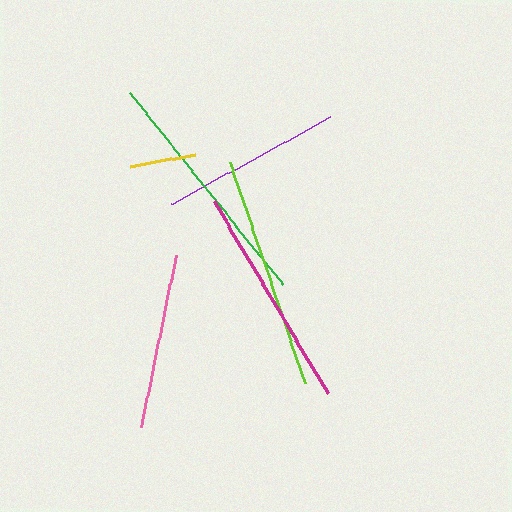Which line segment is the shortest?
The yellow line is the shortest at approximately 67 pixels.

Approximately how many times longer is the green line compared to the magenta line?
The green line is approximately 1.1 times the length of the magenta line.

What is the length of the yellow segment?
The yellow segment is approximately 67 pixels long.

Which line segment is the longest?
The green line is the longest at approximately 247 pixels.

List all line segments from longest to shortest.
From longest to shortest: green, lime, magenta, purple, pink, yellow.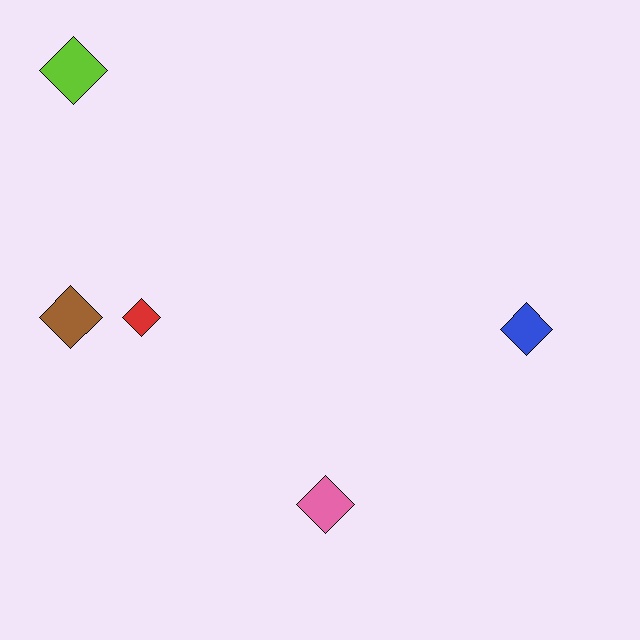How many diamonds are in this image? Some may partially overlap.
There are 5 diamonds.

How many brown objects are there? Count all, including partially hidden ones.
There is 1 brown object.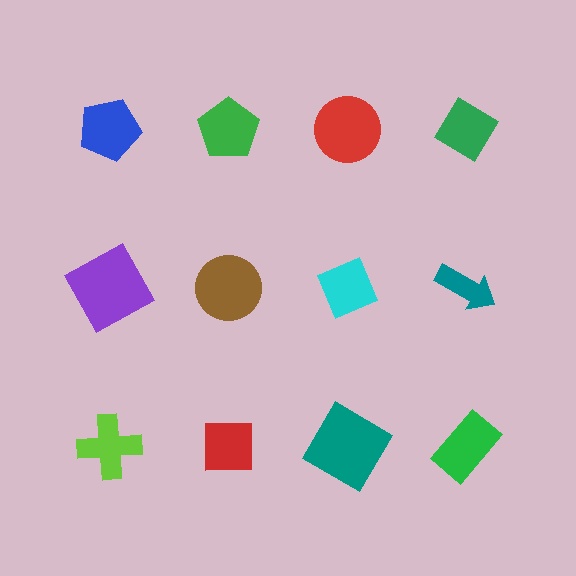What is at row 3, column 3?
A teal diamond.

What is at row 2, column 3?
A cyan diamond.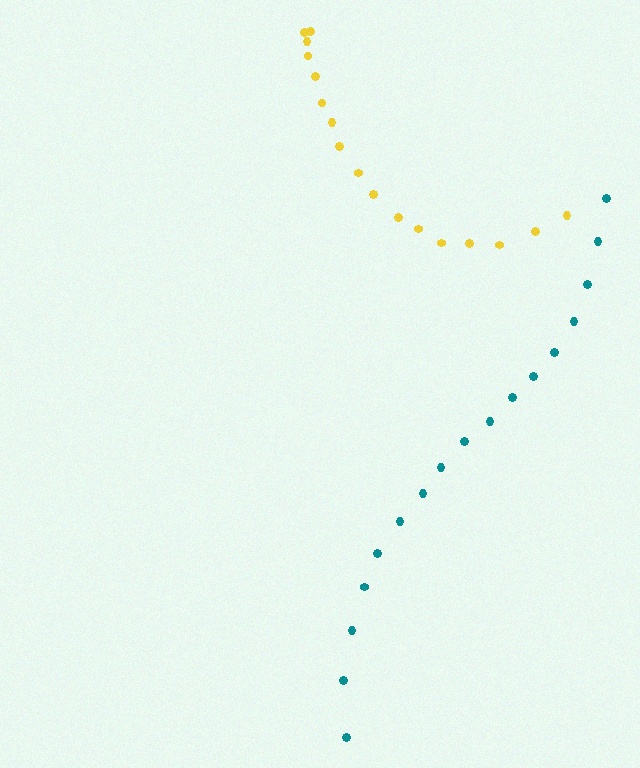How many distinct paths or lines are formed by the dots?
There are 2 distinct paths.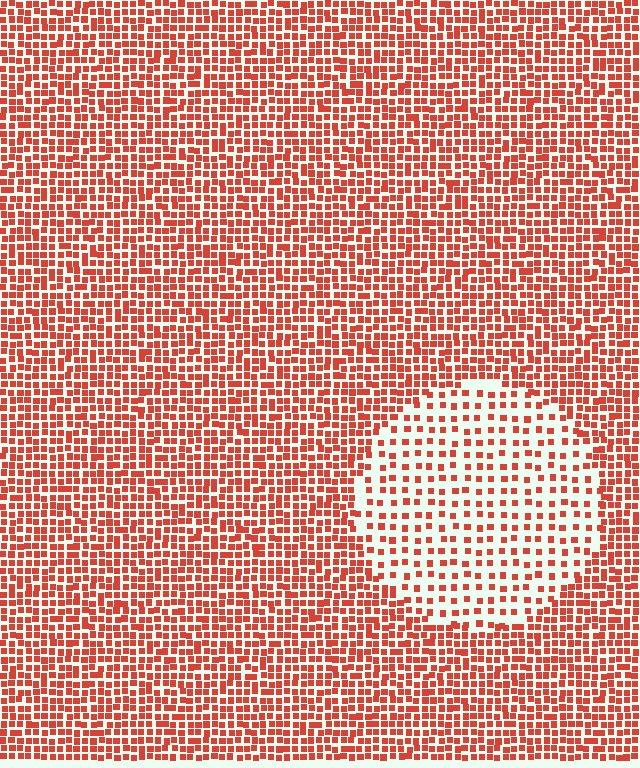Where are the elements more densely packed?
The elements are more densely packed outside the circle boundary.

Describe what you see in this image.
The image contains small red elements arranged at two different densities. A circle-shaped region is visible where the elements are less densely packed than the surrounding area.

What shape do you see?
I see a circle.